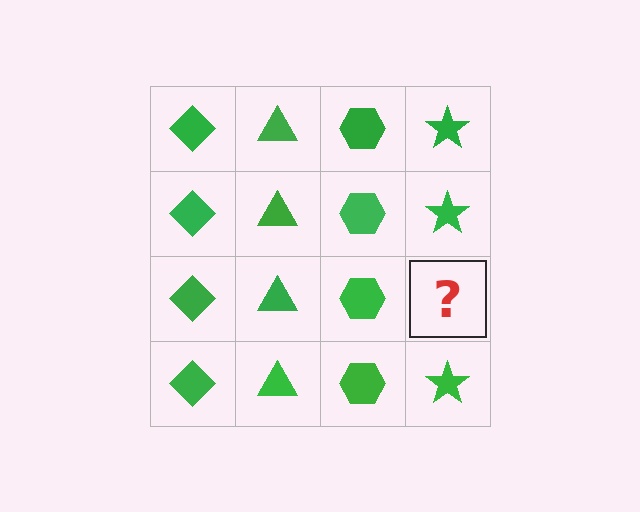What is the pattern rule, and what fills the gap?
The rule is that each column has a consistent shape. The gap should be filled with a green star.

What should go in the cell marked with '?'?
The missing cell should contain a green star.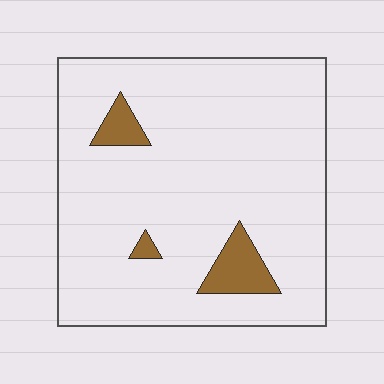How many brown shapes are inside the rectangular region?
3.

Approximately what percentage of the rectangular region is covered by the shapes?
Approximately 10%.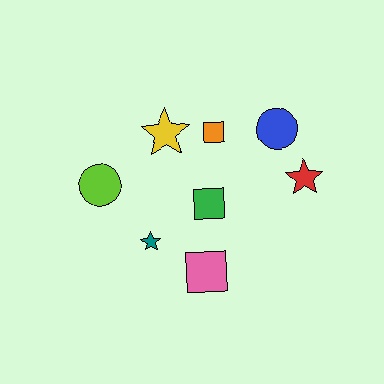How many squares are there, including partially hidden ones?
There are 3 squares.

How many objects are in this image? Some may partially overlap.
There are 8 objects.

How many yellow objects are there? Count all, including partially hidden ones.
There is 1 yellow object.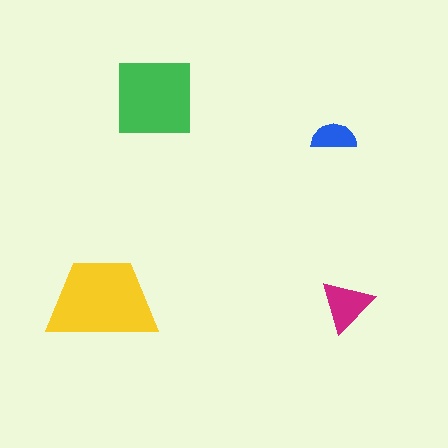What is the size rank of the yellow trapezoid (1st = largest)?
1st.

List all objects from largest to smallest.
The yellow trapezoid, the green square, the magenta triangle, the blue semicircle.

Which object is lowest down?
The magenta triangle is bottommost.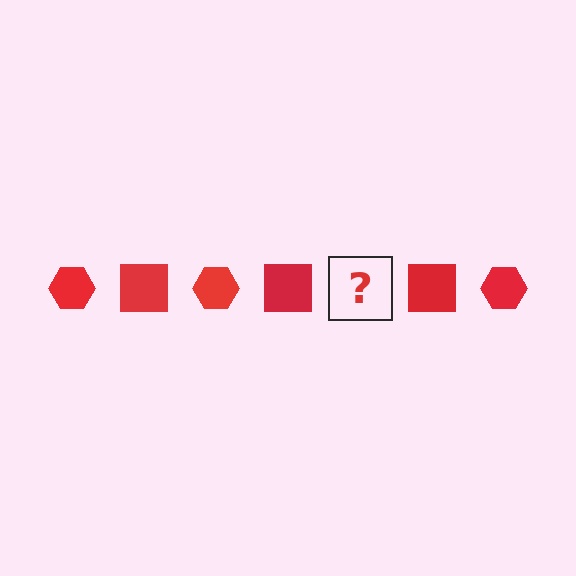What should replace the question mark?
The question mark should be replaced with a red hexagon.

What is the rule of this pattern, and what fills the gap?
The rule is that the pattern cycles through hexagon, square shapes in red. The gap should be filled with a red hexagon.